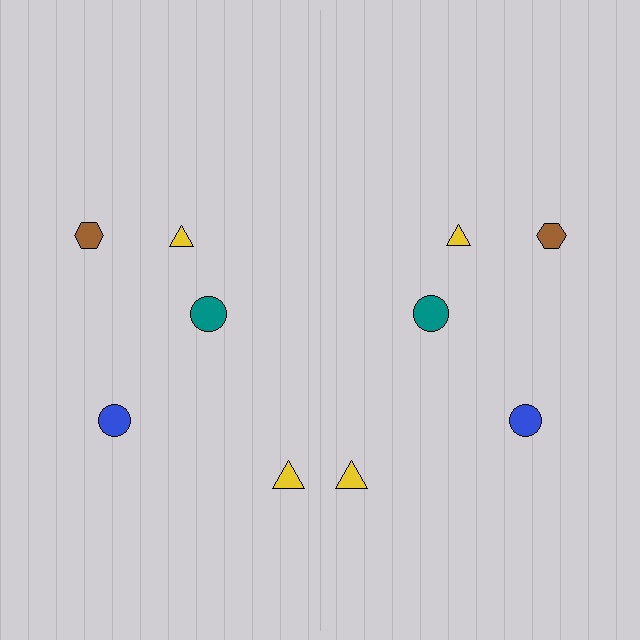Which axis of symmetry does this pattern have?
The pattern has a vertical axis of symmetry running through the center of the image.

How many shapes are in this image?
There are 10 shapes in this image.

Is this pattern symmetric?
Yes, this pattern has bilateral (reflection) symmetry.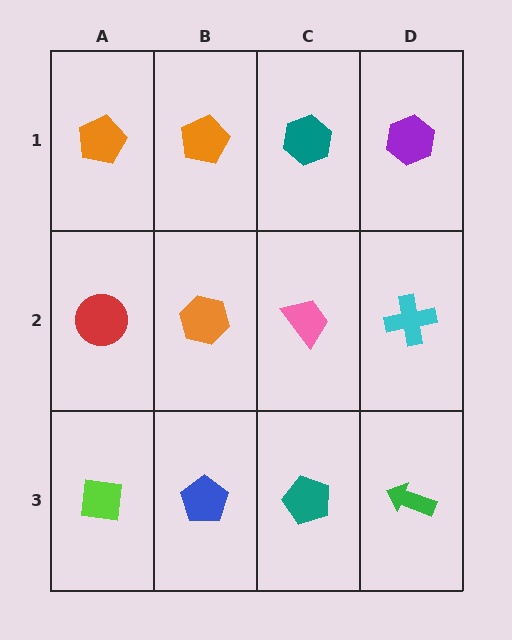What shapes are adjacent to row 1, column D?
A cyan cross (row 2, column D), a teal hexagon (row 1, column C).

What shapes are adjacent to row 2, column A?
An orange pentagon (row 1, column A), a lime square (row 3, column A), an orange hexagon (row 2, column B).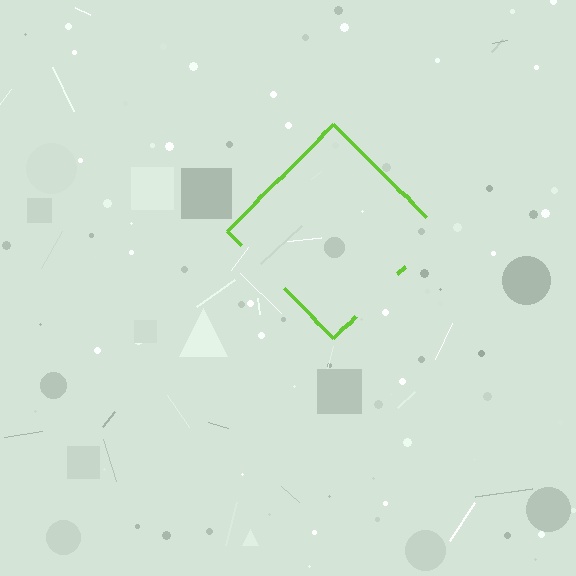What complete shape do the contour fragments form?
The contour fragments form a diamond.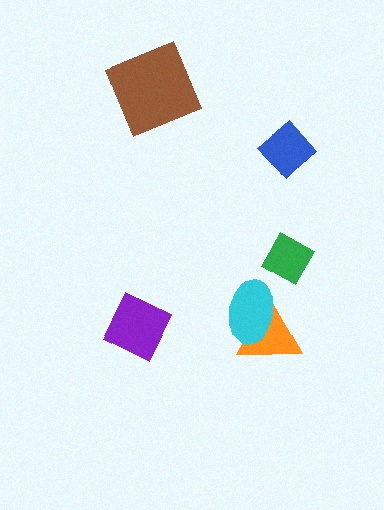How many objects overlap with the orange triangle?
1 object overlaps with the orange triangle.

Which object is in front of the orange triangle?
The cyan ellipse is in front of the orange triangle.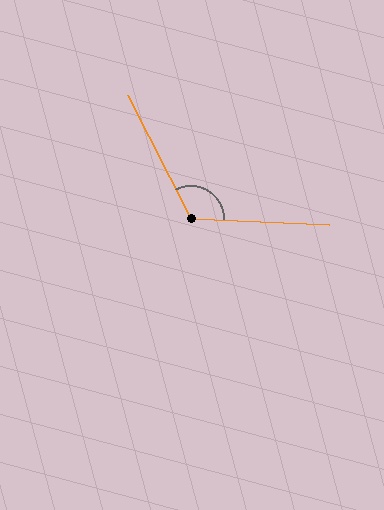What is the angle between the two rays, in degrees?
Approximately 119 degrees.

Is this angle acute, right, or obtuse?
It is obtuse.